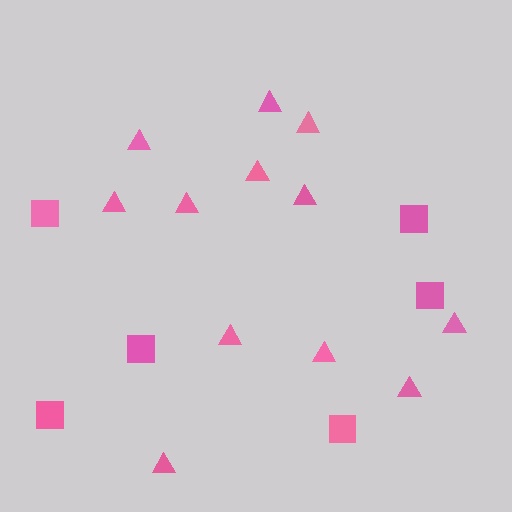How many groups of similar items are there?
There are 2 groups: one group of squares (6) and one group of triangles (12).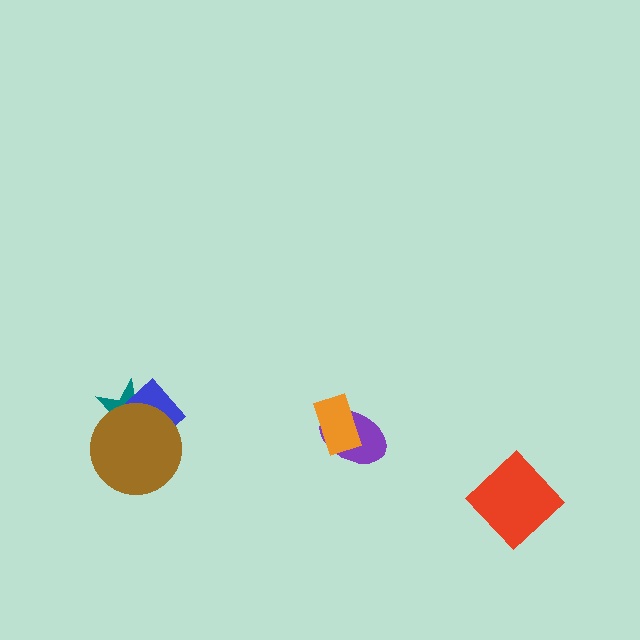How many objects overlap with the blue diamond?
2 objects overlap with the blue diamond.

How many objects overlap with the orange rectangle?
1 object overlaps with the orange rectangle.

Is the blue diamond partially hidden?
Yes, it is partially covered by another shape.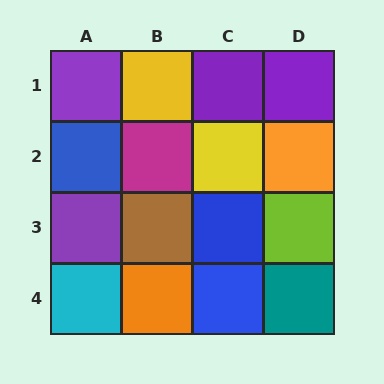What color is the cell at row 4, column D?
Teal.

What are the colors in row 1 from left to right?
Purple, yellow, purple, purple.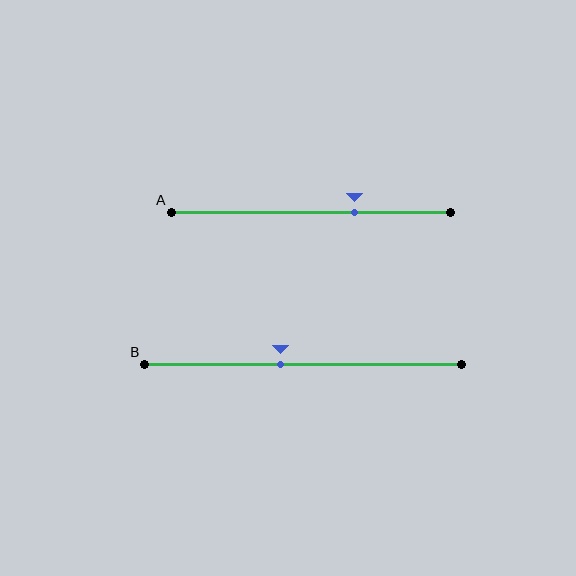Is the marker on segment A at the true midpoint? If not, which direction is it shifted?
No, the marker on segment A is shifted to the right by about 16% of the segment length.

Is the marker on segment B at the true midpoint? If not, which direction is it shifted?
No, the marker on segment B is shifted to the left by about 7% of the segment length.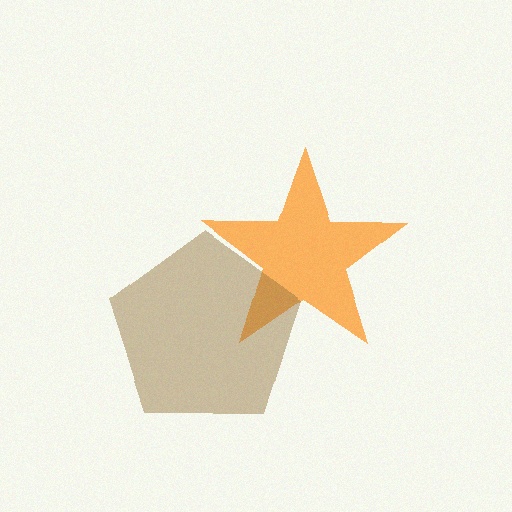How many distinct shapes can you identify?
There are 2 distinct shapes: an orange star, a brown pentagon.